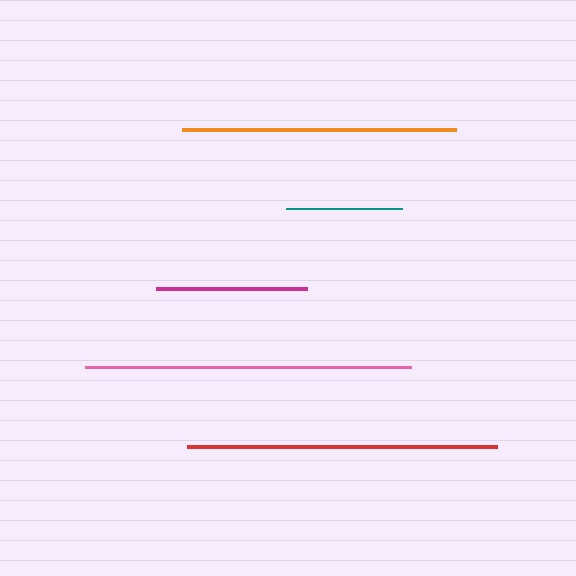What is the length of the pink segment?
The pink segment is approximately 325 pixels long.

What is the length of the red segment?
The red segment is approximately 309 pixels long.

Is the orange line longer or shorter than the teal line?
The orange line is longer than the teal line.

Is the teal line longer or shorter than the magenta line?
The magenta line is longer than the teal line.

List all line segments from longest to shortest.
From longest to shortest: pink, red, orange, magenta, teal.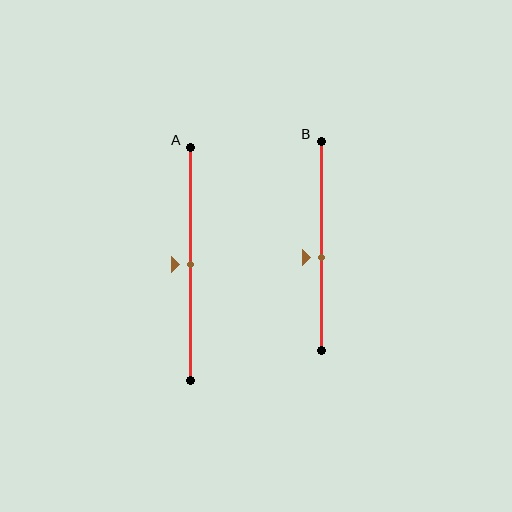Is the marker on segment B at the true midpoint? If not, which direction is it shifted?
No, the marker on segment B is shifted downward by about 6% of the segment length.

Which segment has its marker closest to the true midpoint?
Segment A has its marker closest to the true midpoint.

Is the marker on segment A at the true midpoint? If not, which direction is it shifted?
Yes, the marker on segment A is at the true midpoint.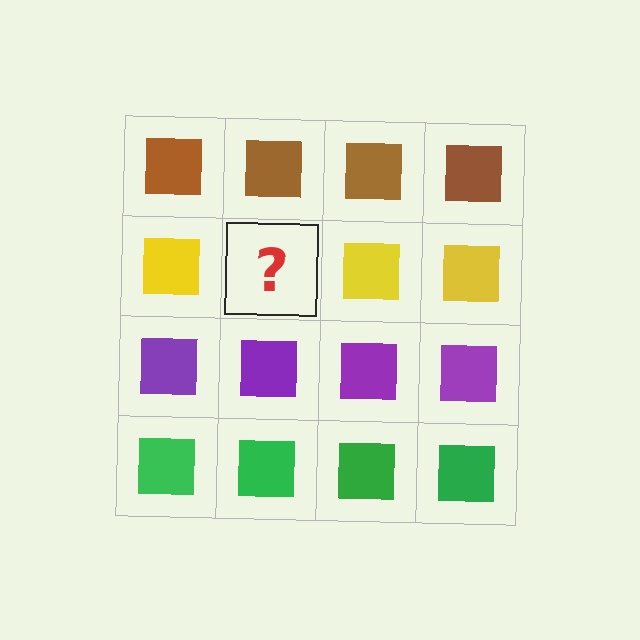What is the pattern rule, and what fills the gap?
The rule is that each row has a consistent color. The gap should be filled with a yellow square.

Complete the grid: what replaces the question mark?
The question mark should be replaced with a yellow square.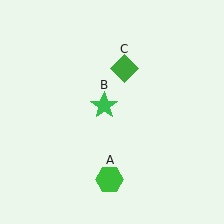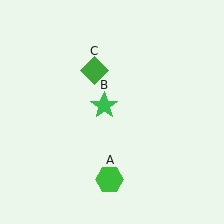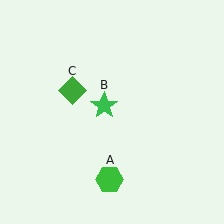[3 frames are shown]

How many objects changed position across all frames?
1 object changed position: green diamond (object C).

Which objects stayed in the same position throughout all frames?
Green hexagon (object A) and green star (object B) remained stationary.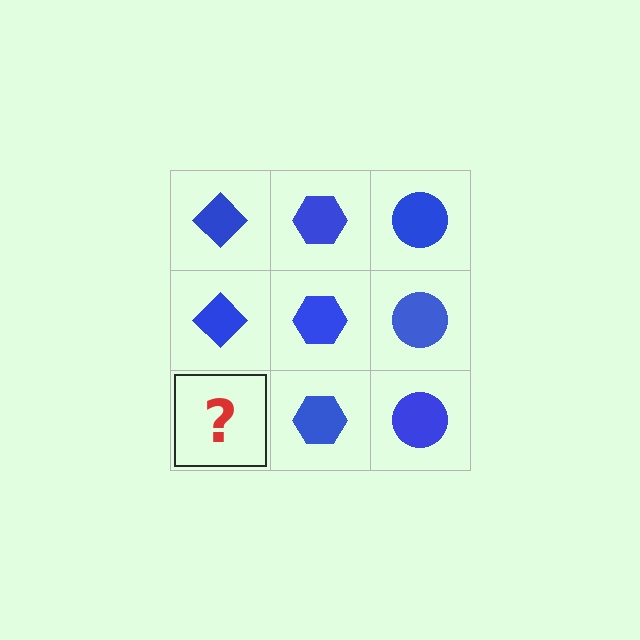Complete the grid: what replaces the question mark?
The question mark should be replaced with a blue diamond.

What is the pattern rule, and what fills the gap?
The rule is that each column has a consistent shape. The gap should be filled with a blue diamond.